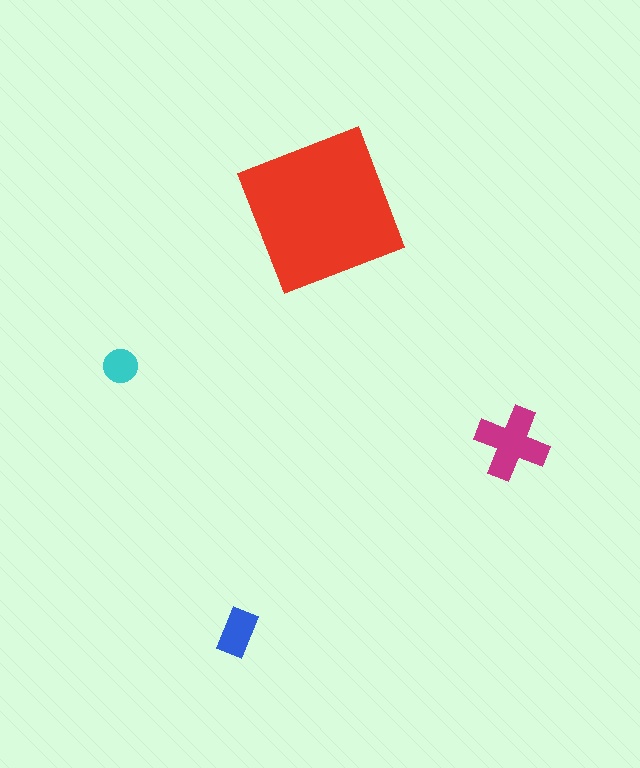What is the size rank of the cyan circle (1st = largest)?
4th.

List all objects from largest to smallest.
The red square, the magenta cross, the blue rectangle, the cyan circle.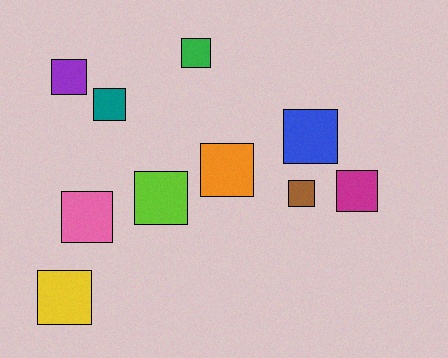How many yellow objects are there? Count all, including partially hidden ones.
There is 1 yellow object.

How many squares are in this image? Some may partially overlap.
There are 10 squares.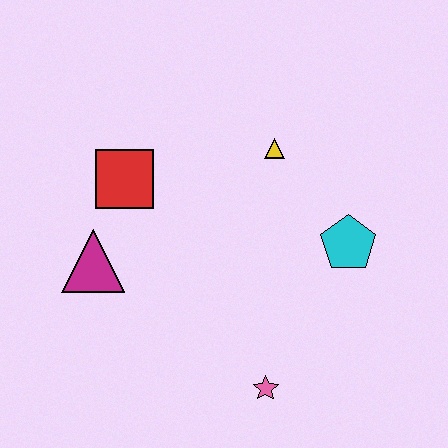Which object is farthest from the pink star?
The red square is farthest from the pink star.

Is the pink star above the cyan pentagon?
No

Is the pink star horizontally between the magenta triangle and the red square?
No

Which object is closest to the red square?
The magenta triangle is closest to the red square.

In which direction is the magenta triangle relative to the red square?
The magenta triangle is below the red square.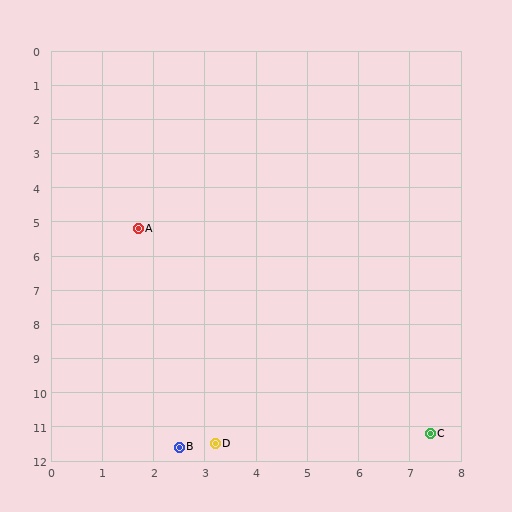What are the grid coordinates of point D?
Point D is at approximately (3.2, 11.5).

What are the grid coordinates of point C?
Point C is at approximately (7.4, 11.2).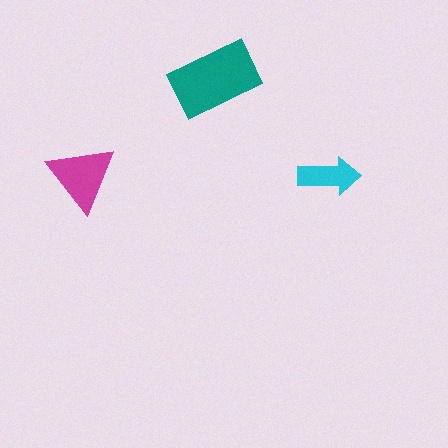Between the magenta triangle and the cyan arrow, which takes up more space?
The magenta triangle.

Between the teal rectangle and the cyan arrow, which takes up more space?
The teal rectangle.